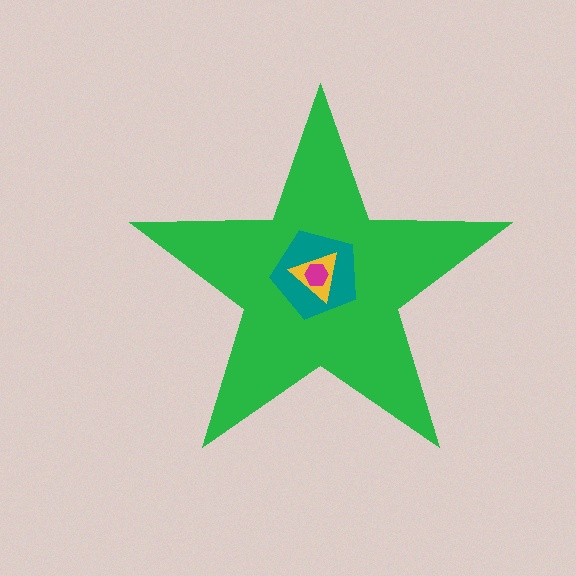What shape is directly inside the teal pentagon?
The yellow triangle.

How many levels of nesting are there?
4.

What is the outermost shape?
The green star.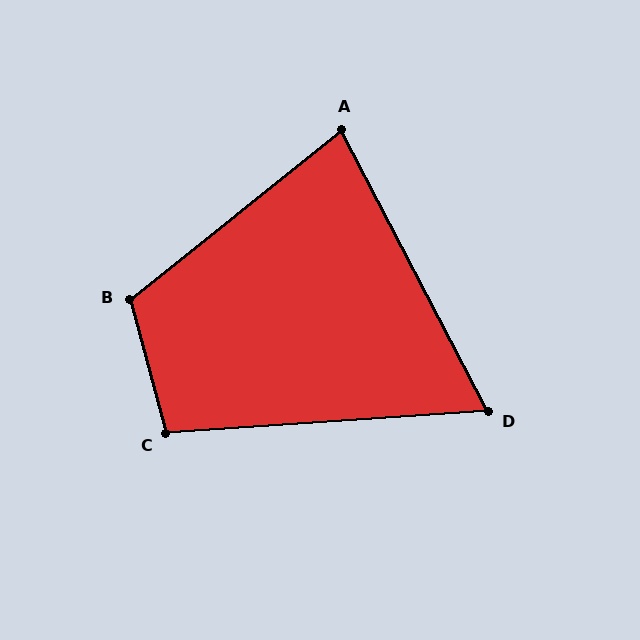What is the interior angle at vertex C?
Approximately 101 degrees (obtuse).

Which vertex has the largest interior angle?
B, at approximately 114 degrees.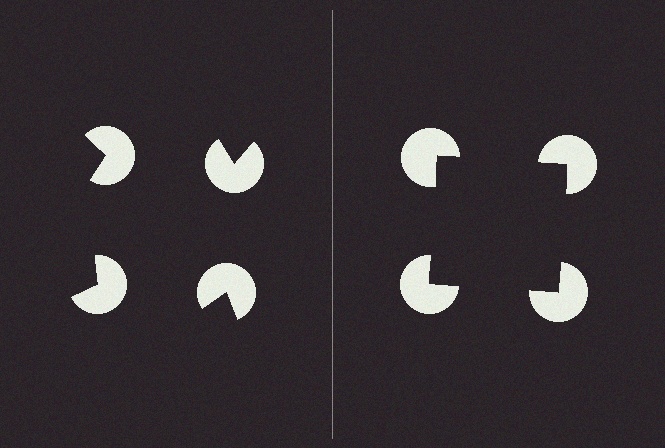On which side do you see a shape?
An illusory square appears on the right side. On the left side the wedge cuts are rotated, so no coherent shape forms.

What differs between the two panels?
The pac-man discs are positioned identically on both sides; only the wedge orientations differ. On the right they align to a square; on the left they are misaligned.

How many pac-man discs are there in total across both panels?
8 — 4 on each side.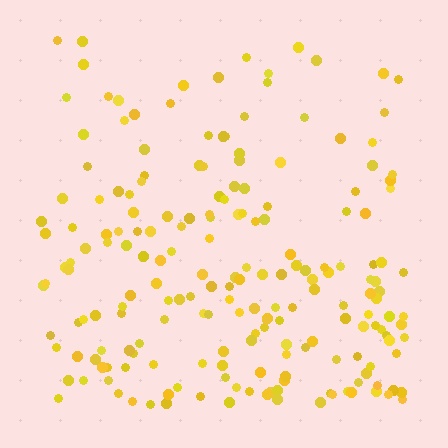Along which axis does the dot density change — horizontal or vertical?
Vertical.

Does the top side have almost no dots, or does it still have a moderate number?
Still a moderate number, just noticeably fewer than the bottom.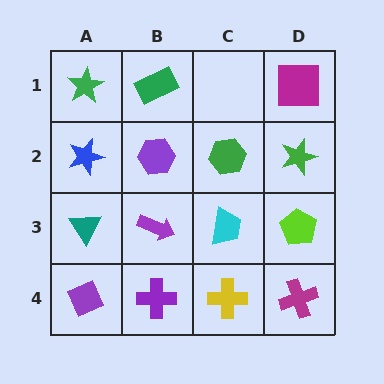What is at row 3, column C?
A cyan trapezoid.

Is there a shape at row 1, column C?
No, that cell is empty.